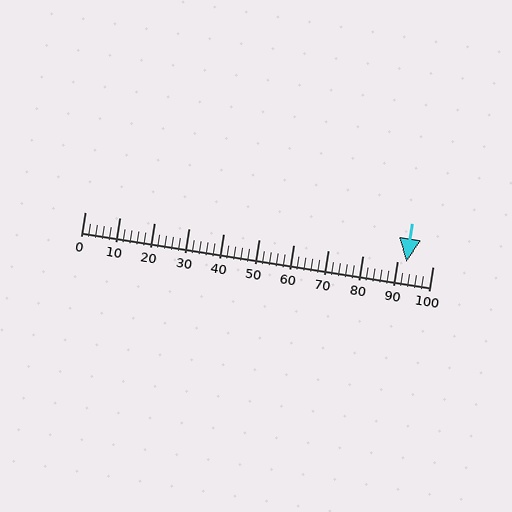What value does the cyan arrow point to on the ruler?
The cyan arrow points to approximately 93.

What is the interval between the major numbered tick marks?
The major tick marks are spaced 10 units apart.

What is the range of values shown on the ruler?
The ruler shows values from 0 to 100.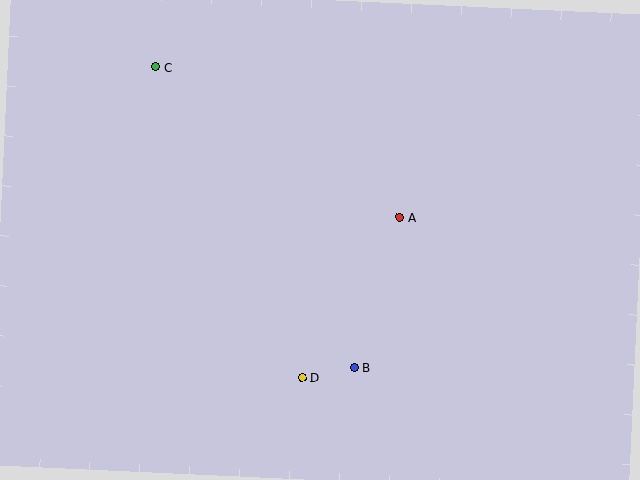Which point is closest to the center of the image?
Point A at (400, 217) is closest to the center.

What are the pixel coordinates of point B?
Point B is at (354, 368).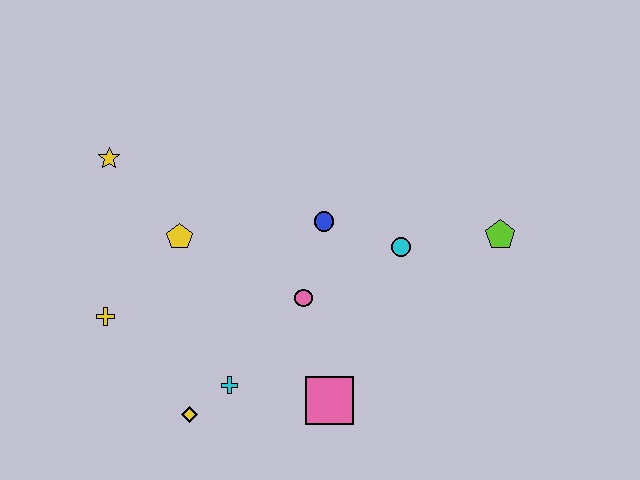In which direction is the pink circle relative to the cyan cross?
The pink circle is above the cyan cross.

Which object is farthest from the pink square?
The yellow star is farthest from the pink square.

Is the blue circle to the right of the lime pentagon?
No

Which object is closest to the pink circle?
The blue circle is closest to the pink circle.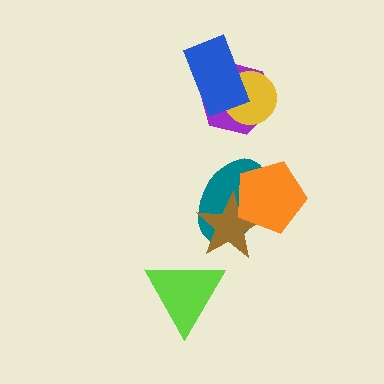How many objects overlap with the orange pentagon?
2 objects overlap with the orange pentagon.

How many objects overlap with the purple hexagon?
2 objects overlap with the purple hexagon.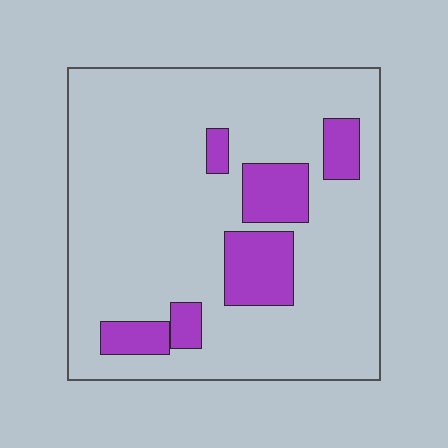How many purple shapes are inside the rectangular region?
6.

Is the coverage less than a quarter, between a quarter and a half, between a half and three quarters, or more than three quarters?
Less than a quarter.